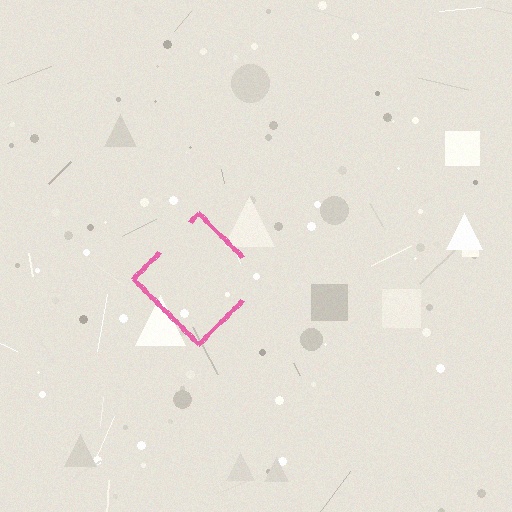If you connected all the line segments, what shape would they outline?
They would outline a diamond.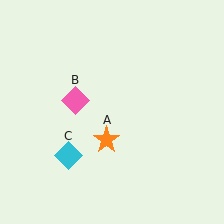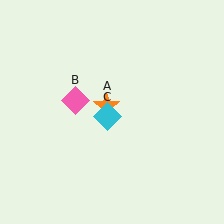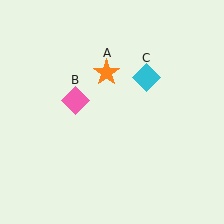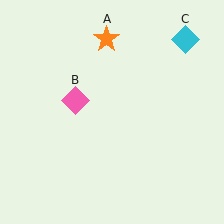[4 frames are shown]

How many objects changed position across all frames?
2 objects changed position: orange star (object A), cyan diamond (object C).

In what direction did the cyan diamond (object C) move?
The cyan diamond (object C) moved up and to the right.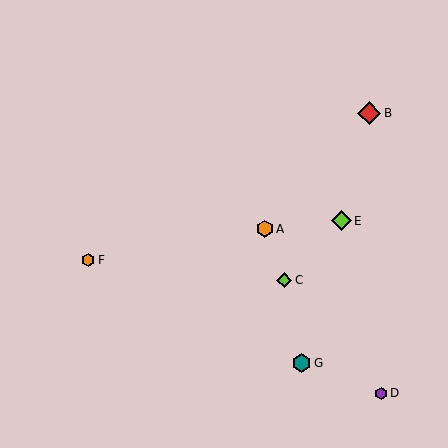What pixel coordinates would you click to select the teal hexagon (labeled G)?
Click at (302, 363) to select the teal hexagon G.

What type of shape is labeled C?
Shape C is a lime diamond.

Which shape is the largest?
The red diamond (labeled B) is the largest.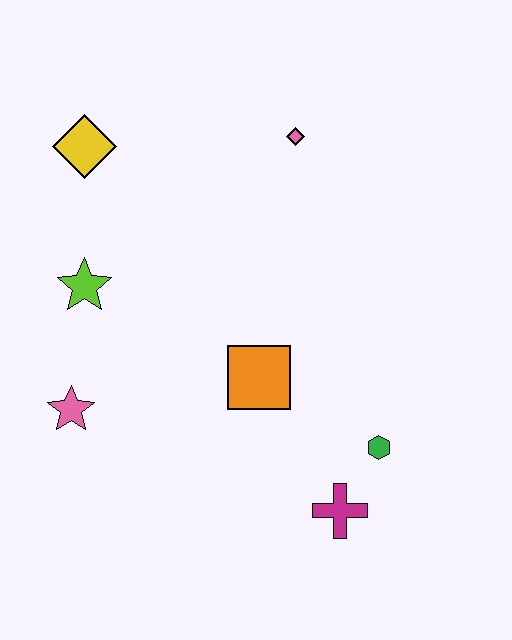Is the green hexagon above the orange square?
No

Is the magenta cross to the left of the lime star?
No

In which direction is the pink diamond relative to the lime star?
The pink diamond is to the right of the lime star.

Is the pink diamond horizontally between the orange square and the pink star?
No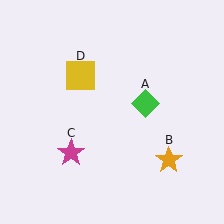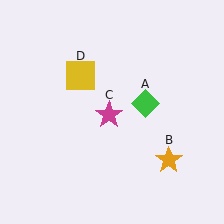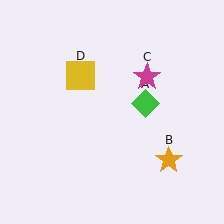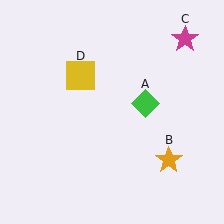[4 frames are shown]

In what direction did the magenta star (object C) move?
The magenta star (object C) moved up and to the right.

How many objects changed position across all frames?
1 object changed position: magenta star (object C).